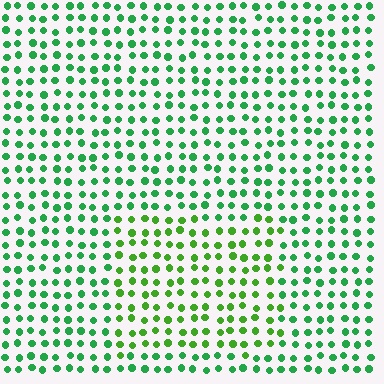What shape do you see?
I see a rectangle.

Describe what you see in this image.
The image is filled with small green elements in a uniform arrangement. A rectangle-shaped region is visible where the elements are tinted to a slightly different hue, forming a subtle color boundary.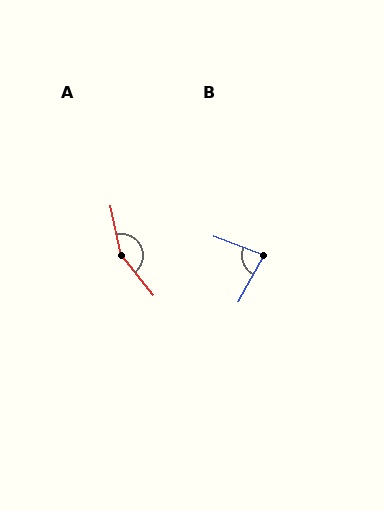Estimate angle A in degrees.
Approximately 152 degrees.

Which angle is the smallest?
B, at approximately 82 degrees.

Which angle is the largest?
A, at approximately 152 degrees.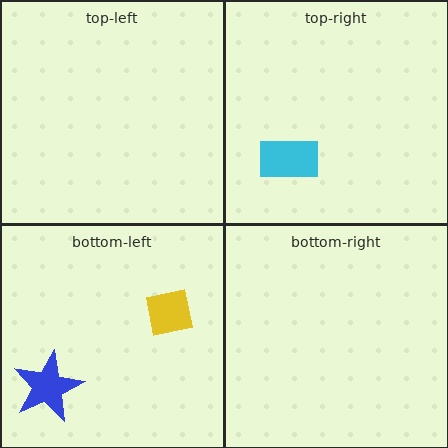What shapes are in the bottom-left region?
The blue star, the yellow square.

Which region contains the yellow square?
The bottom-left region.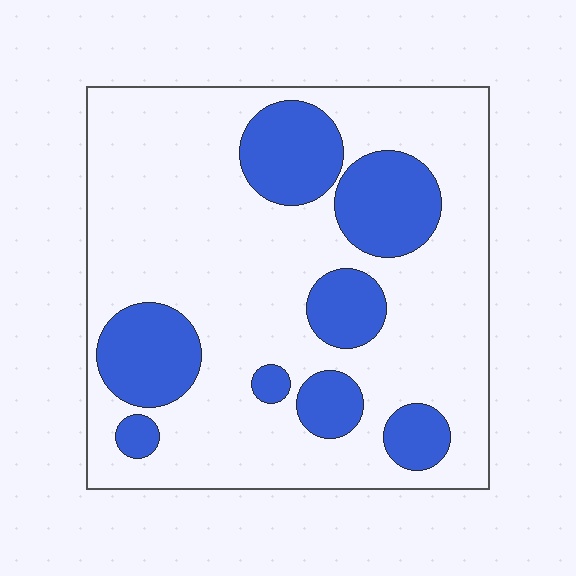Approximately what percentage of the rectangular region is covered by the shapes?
Approximately 25%.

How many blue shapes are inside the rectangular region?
8.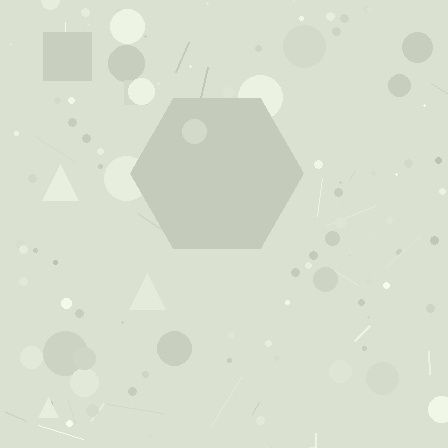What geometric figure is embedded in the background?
A hexagon is embedded in the background.